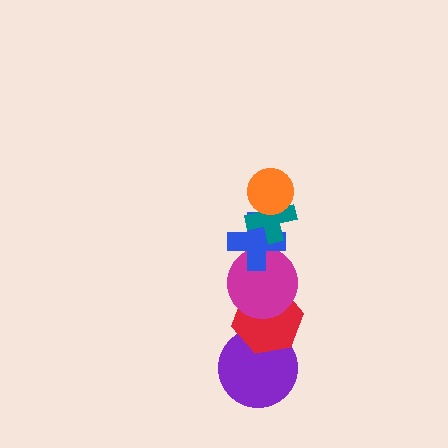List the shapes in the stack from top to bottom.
From top to bottom: the orange circle, the teal cross, the blue cross, the magenta circle, the red hexagon, the purple circle.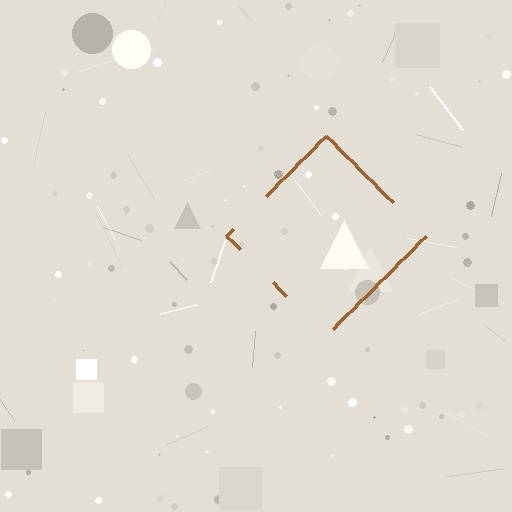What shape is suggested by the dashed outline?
The dashed outline suggests a diamond.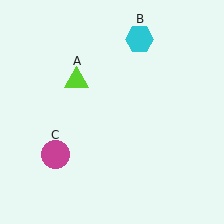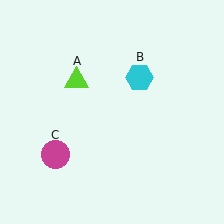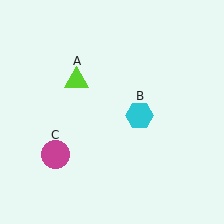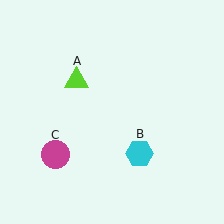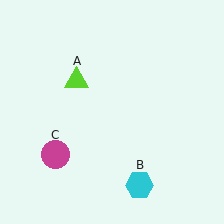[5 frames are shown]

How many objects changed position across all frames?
1 object changed position: cyan hexagon (object B).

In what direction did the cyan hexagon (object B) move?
The cyan hexagon (object B) moved down.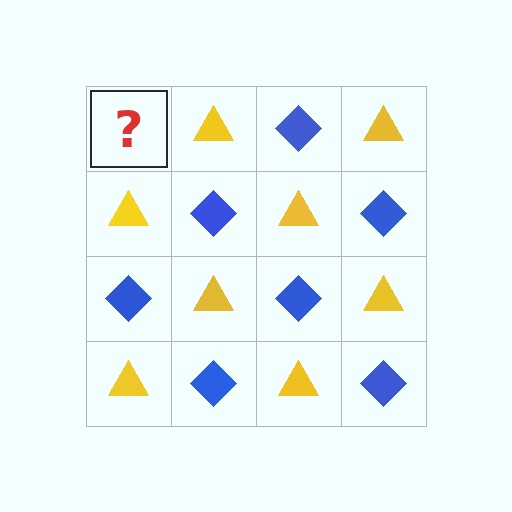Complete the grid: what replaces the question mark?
The question mark should be replaced with a blue diamond.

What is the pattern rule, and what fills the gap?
The rule is that it alternates blue diamond and yellow triangle in a checkerboard pattern. The gap should be filled with a blue diamond.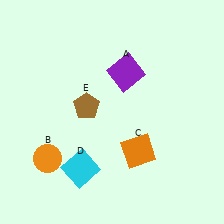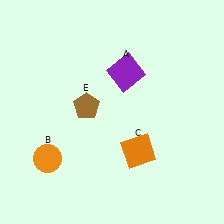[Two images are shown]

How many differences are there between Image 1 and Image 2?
There is 1 difference between the two images.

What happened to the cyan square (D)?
The cyan square (D) was removed in Image 2. It was in the bottom-left area of Image 1.